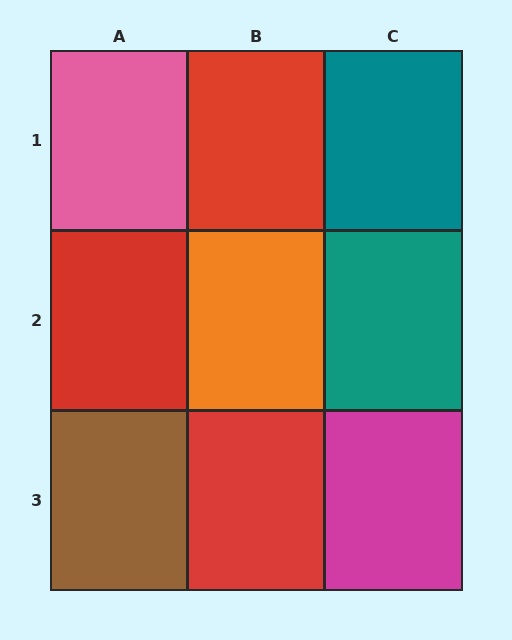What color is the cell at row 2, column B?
Orange.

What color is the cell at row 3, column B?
Red.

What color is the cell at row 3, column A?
Brown.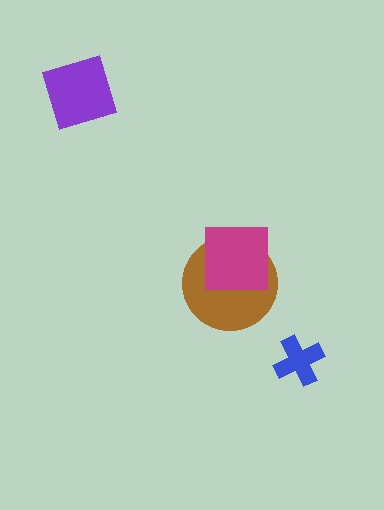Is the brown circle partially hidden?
Yes, it is partially covered by another shape.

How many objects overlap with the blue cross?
0 objects overlap with the blue cross.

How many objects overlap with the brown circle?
1 object overlaps with the brown circle.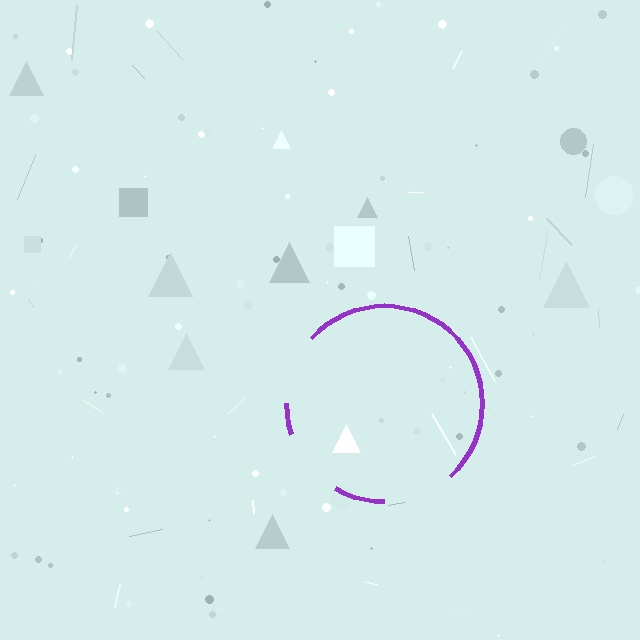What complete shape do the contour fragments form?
The contour fragments form a circle.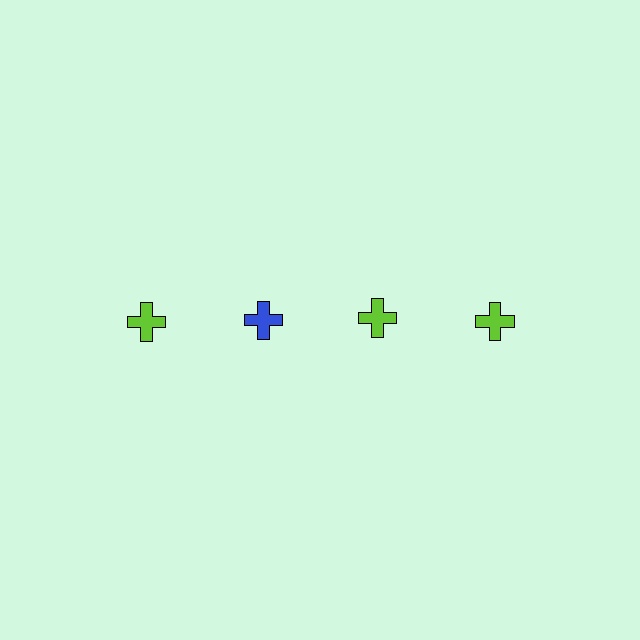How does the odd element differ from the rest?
It has a different color: blue instead of lime.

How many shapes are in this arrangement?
There are 4 shapes arranged in a grid pattern.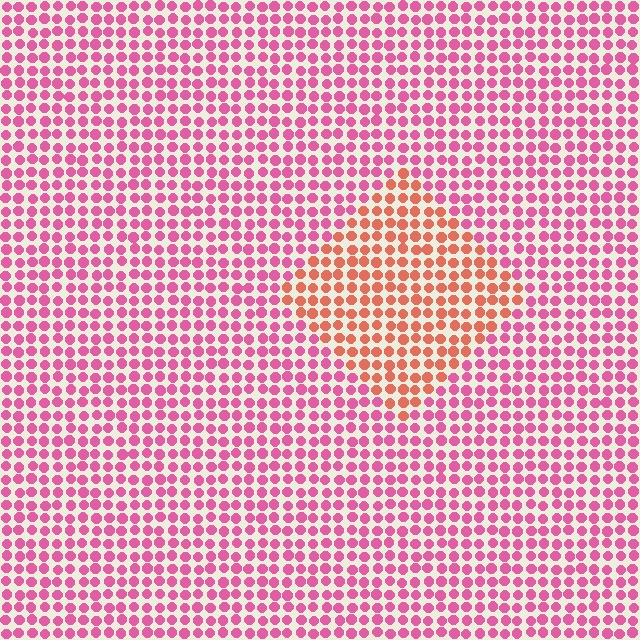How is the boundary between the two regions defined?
The boundary is defined purely by a slight shift in hue (about 40 degrees). Spacing, size, and orientation are identical on both sides.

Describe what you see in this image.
The image is filled with small pink elements in a uniform arrangement. A diamond-shaped region is visible where the elements are tinted to a slightly different hue, forming a subtle color boundary.